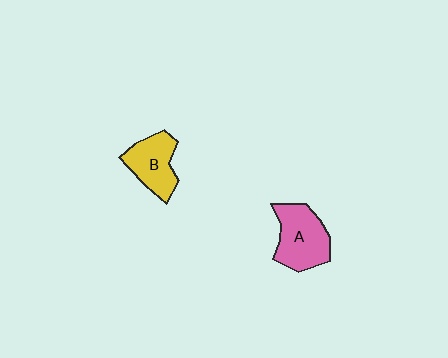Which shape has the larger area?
Shape A (pink).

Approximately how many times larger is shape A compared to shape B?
Approximately 1.2 times.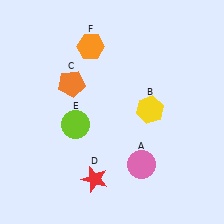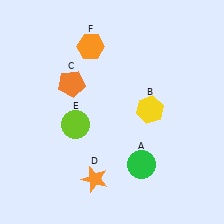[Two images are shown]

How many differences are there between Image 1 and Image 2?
There are 2 differences between the two images.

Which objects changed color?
A changed from pink to green. D changed from red to orange.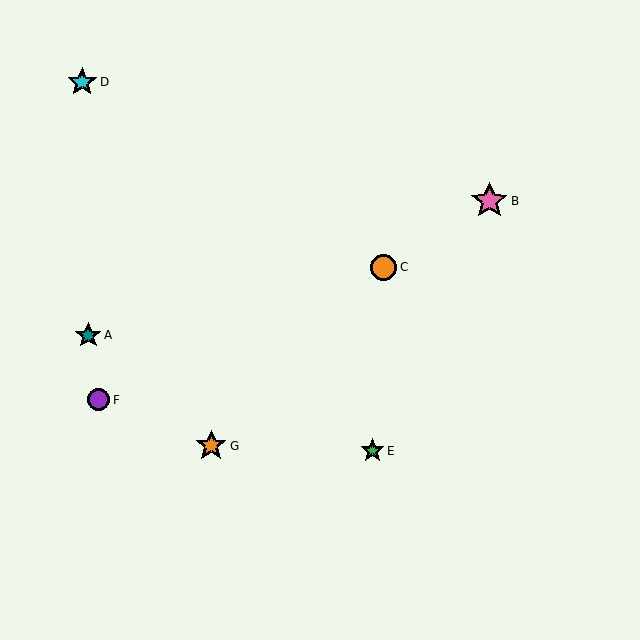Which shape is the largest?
The pink star (labeled B) is the largest.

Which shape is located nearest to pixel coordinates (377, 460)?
The green star (labeled E) at (372, 451) is nearest to that location.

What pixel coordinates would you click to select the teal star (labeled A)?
Click at (88, 335) to select the teal star A.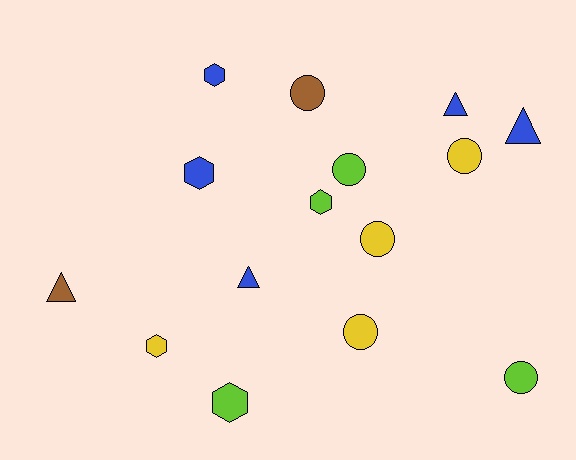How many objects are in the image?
There are 15 objects.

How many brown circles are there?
There is 1 brown circle.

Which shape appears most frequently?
Circle, with 6 objects.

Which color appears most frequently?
Blue, with 5 objects.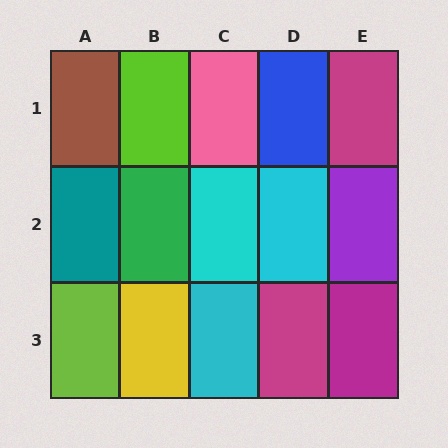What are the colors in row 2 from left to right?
Teal, green, cyan, cyan, purple.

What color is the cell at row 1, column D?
Blue.